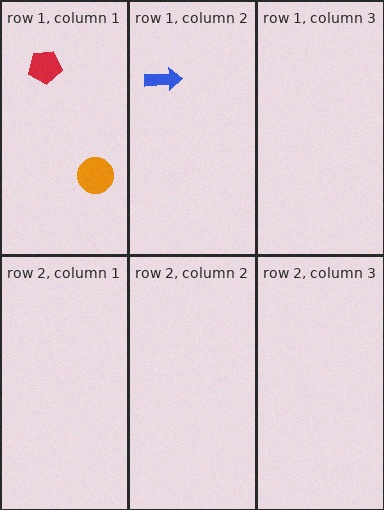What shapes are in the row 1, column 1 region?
The red pentagon, the orange circle.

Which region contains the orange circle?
The row 1, column 1 region.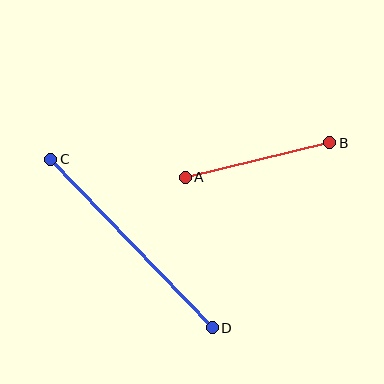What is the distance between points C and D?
The distance is approximately 234 pixels.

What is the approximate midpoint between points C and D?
The midpoint is at approximately (131, 243) pixels.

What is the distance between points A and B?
The distance is approximately 148 pixels.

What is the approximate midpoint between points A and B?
The midpoint is at approximately (257, 160) pixels.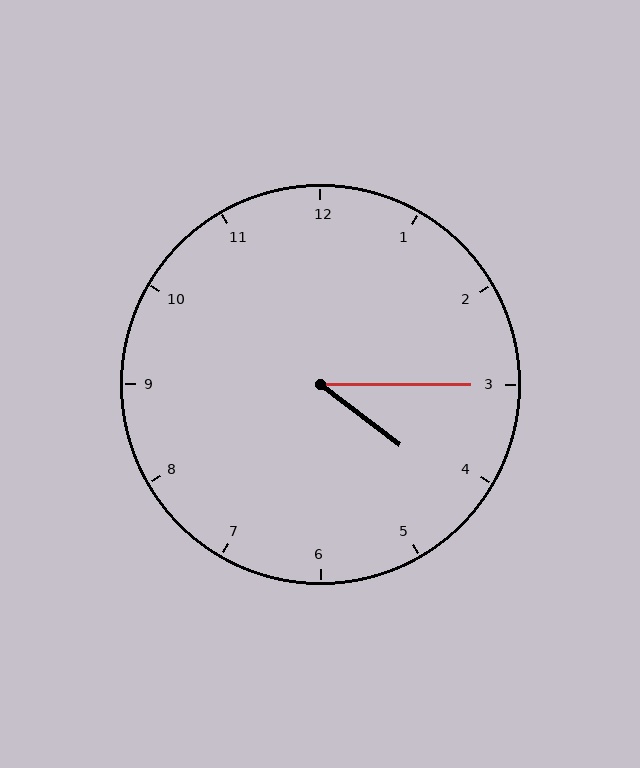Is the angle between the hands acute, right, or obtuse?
It is acute.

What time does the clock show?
4:15.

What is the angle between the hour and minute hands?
Approximately 38 degrees.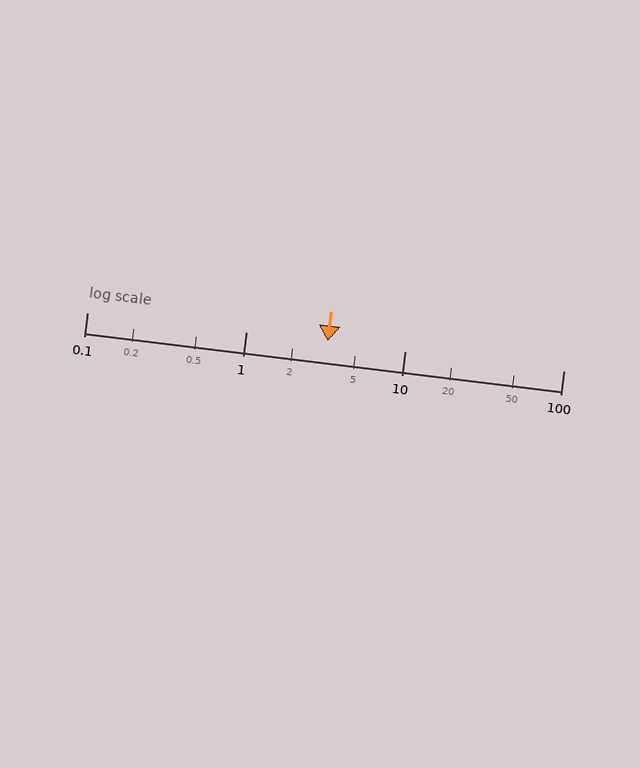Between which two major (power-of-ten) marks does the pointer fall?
The pointer is between 1 and 10.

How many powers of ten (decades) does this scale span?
The scale spans 3 decades, from 0.1 to 100.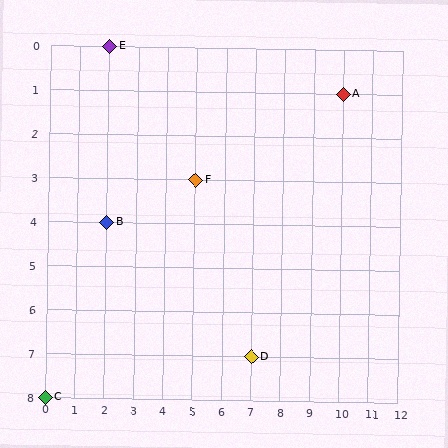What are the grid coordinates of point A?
Point A is at grid coordinates (10, 1).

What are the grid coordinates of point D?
Point D is at grid coordinates (7, 7).